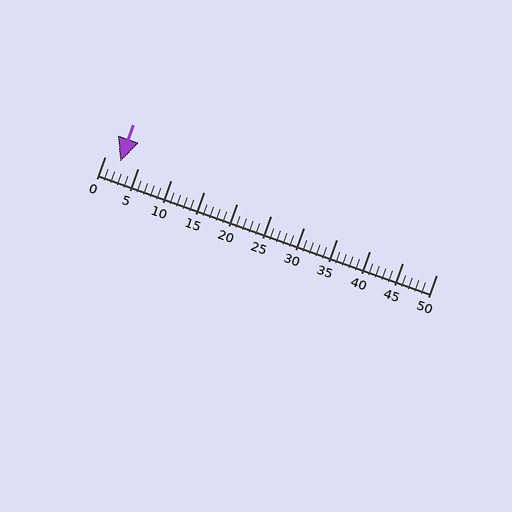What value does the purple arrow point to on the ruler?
The purple arrow points to approximately 2.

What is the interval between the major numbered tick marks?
The major tick marks are spaced 5 units apart.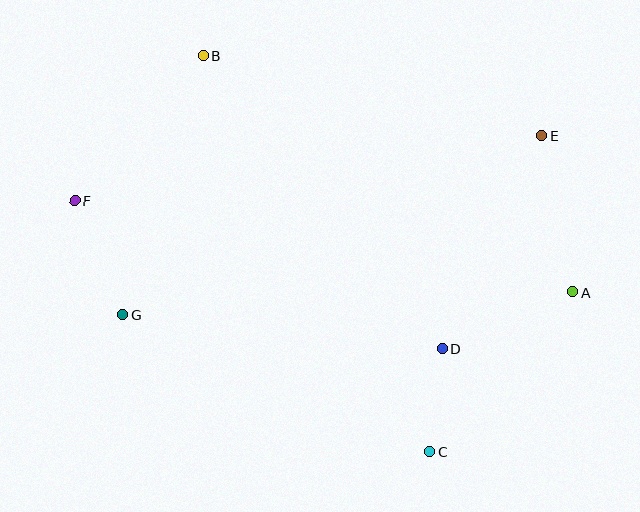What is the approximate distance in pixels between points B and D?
The distance between B and D is approximately 378 pixels.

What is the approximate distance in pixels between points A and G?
The distance between A and G is approximately 450 pixels.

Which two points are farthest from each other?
Points A and F are farthest from each other.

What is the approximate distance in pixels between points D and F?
The distance between D and F is approximately 397 pixels.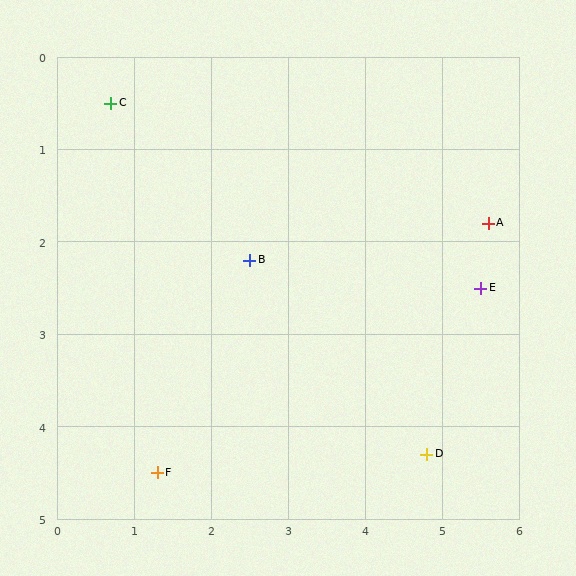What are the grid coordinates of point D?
Point D is at approximately (4.8, 4.3).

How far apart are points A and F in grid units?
Points A and F are about 5.1 grid units apart.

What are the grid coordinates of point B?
Point B is at approximately (2.5, 2.2).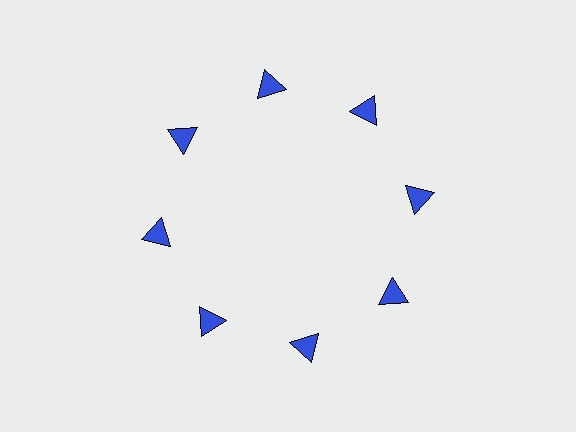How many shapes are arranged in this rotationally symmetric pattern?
There are 8 shapes, arranged in 8 groups of 1.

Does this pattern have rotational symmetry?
Yes, this pattern has 8-fold rotational symmetry. It looks the same after rotating 45 degrees around the center.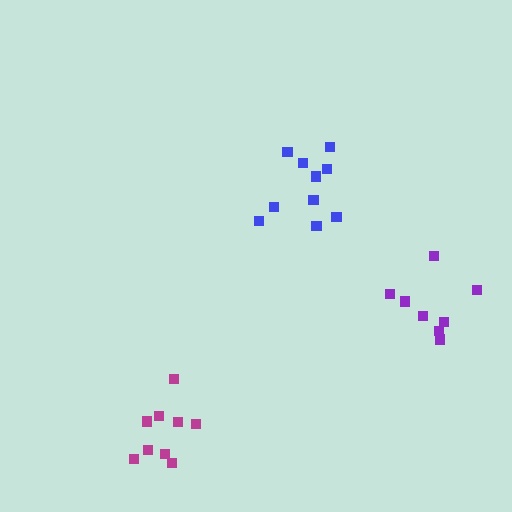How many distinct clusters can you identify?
There are 3 distinct clusters.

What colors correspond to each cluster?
The clusters are colored: magenta, blue, purple.